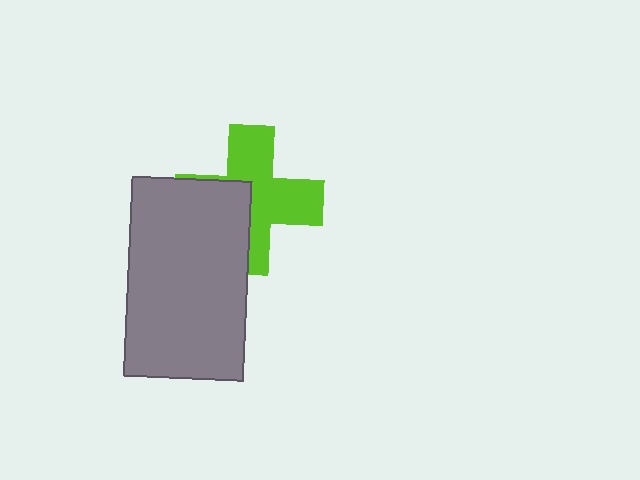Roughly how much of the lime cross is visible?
About half of it is visible (roughly 60%).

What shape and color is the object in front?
The object in front is a gray rectangle.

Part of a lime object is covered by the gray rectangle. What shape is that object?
It is a cross.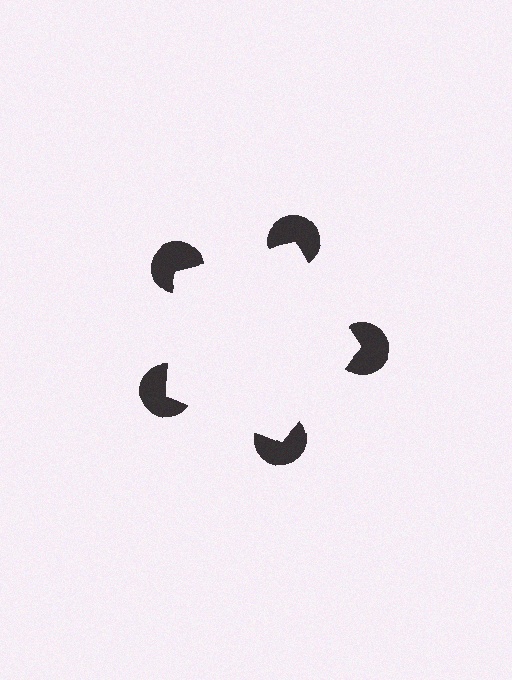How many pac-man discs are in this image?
There are 5 — one at each vertex of the illusory pentagon.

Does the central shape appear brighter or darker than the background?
It typically appears slightly brighter than the background, even though no actual brightness change is drawn.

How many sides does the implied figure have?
5 sides.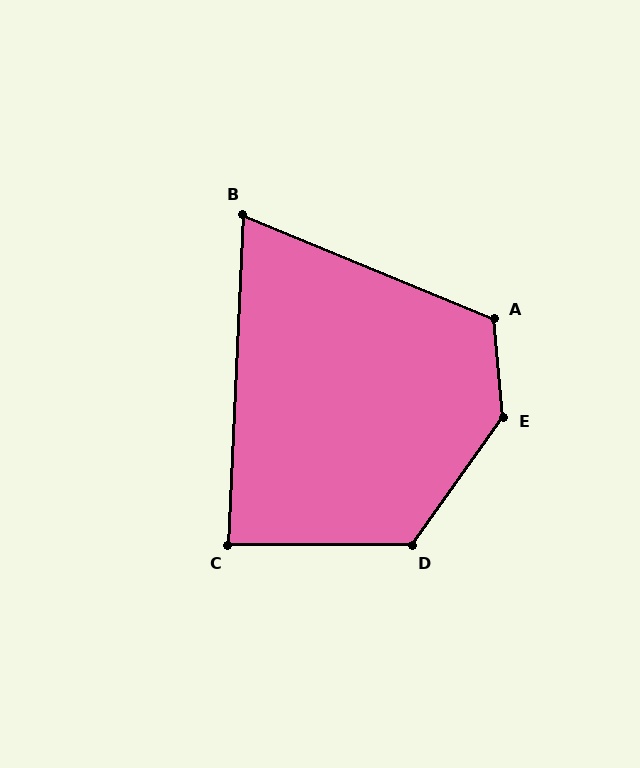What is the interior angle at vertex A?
Approximately 117 degrees (obtuse).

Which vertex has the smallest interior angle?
B, at approximately 70 degrees.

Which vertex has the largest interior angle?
E, at approximately 140 degrees.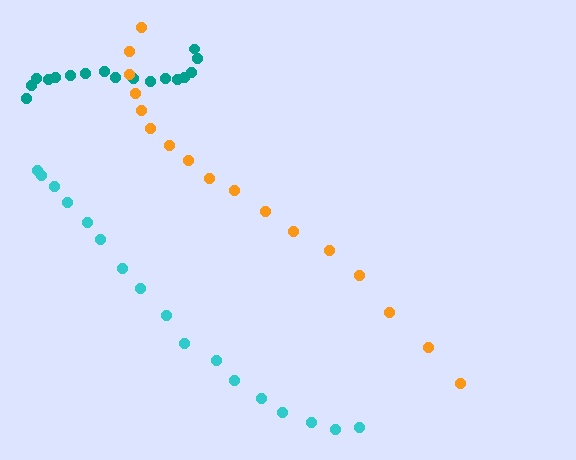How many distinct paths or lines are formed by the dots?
There are 3 distinct paths.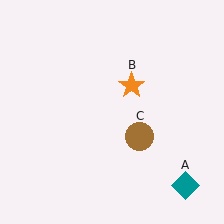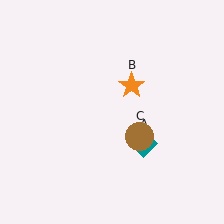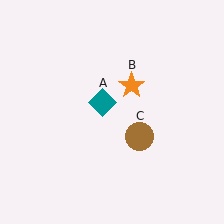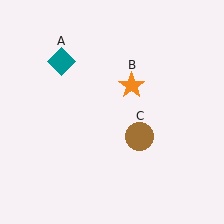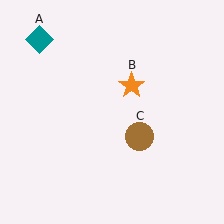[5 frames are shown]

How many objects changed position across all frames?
1 object changed position: teal diamond (object A).